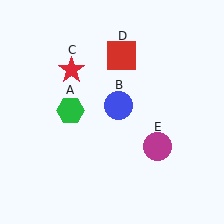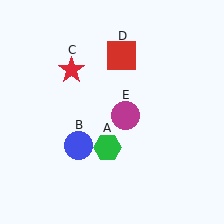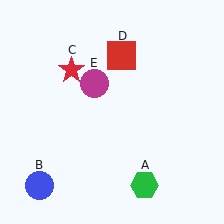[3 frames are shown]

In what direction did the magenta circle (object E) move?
The magenta circle (object E) moved up and to the left.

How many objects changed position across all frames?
3 objects changed position: green hexagon (object A), blue circle (object B), magenta circle (object E).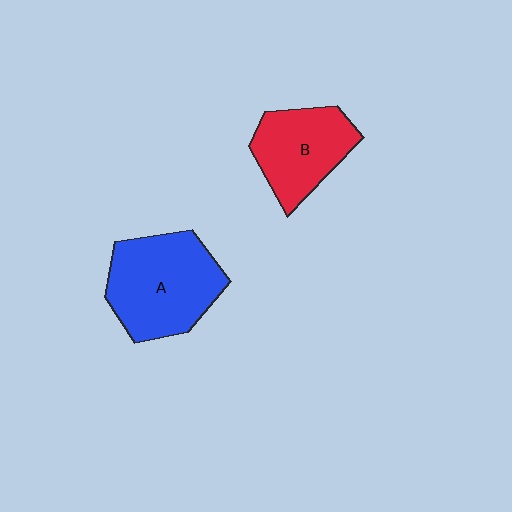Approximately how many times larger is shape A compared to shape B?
Approximately 1.3 times.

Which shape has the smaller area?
Shape B (red).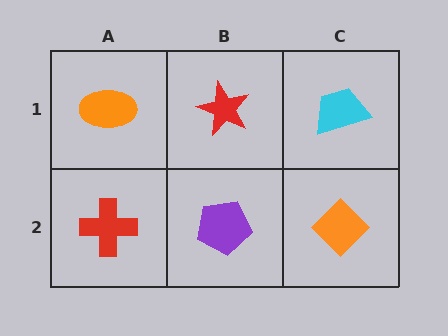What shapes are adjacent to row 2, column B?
A red star (row 1, column B), a red cross (row 2, column A), an orange diamond (row 2, column C).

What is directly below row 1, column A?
A red cross.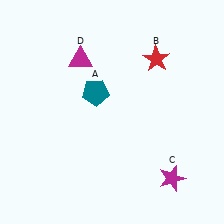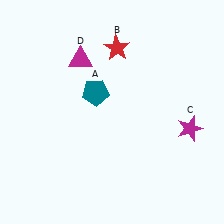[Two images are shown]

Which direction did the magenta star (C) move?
The magenta star (C) moved up.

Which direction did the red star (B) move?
The red star (B) moved left.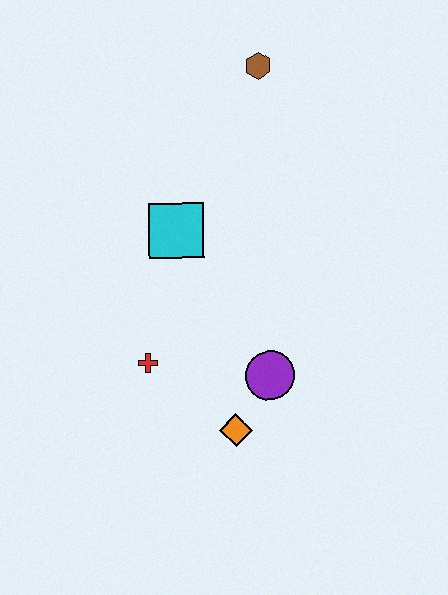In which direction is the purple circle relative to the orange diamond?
The purple circle is above the orange diamond.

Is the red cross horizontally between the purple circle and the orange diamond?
No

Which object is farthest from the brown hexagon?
The orange diamond is farthest from the brown hexagon.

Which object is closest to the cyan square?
The red cross is closest to the cyan square.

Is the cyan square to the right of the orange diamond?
No